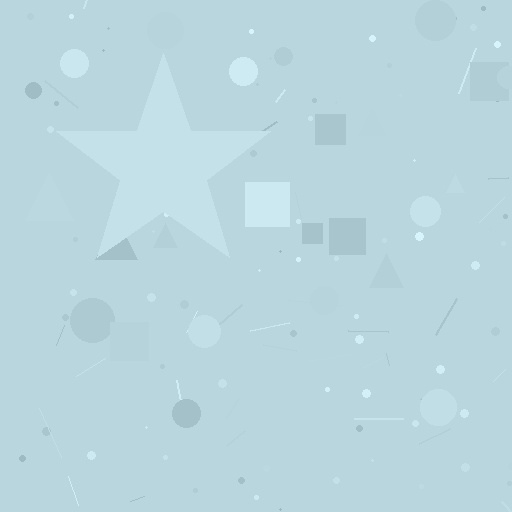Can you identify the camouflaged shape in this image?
The camouflaged shape is a star.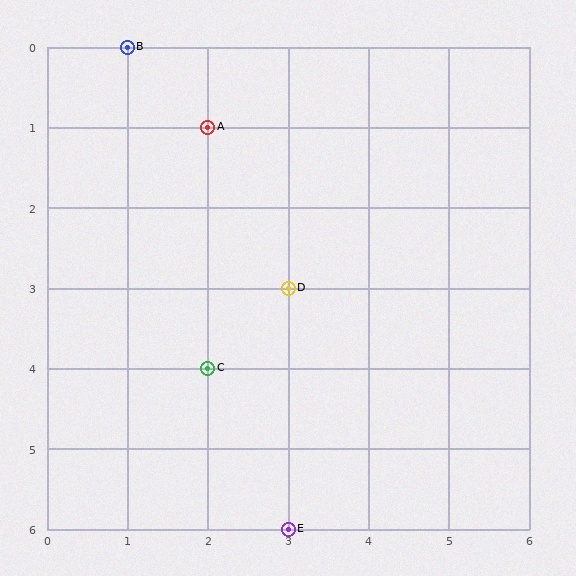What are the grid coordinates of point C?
Point C is at grid coordinates (2, 4).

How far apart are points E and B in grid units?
Points E and B are 2 columns and 6 rows apart (about 6.3 grid units diagonally).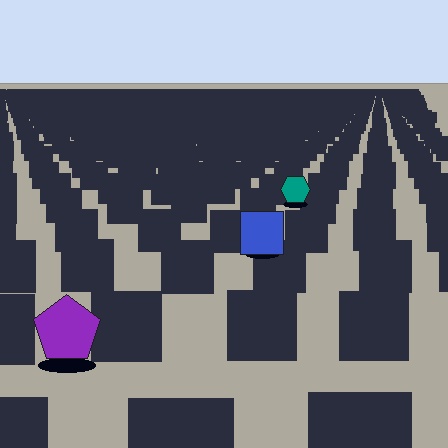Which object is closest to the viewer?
The purple pentagon is closest. The texture marks near it are larger and more spread out.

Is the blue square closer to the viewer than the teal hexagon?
Yes. The blue square is closer — you can tell from the texture gradient: the ground texture is coarser near it.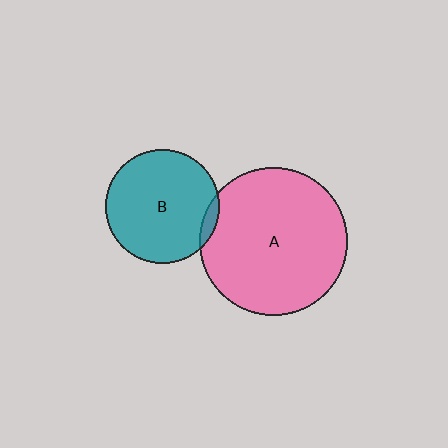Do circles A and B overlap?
Yes.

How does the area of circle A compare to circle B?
Approximately 1.7 times.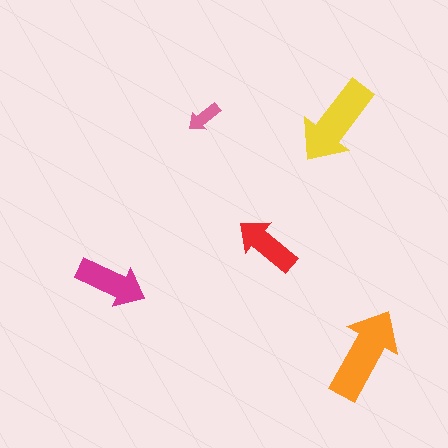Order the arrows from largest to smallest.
the orange one, the yellow one, the magenta one, the red one, the pink one.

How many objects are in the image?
There are 5 objects in the image.